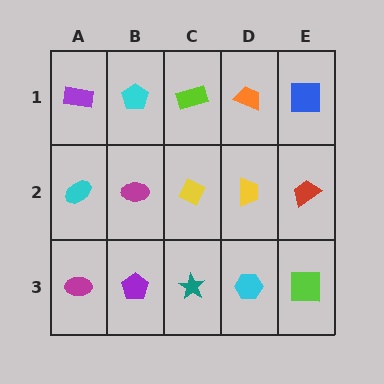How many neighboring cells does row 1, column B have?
3.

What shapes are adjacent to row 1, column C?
A yellow diamond (row 2, column C), a cyan pentagon (row 1, column B), an orange trapezoid (row 1, column D).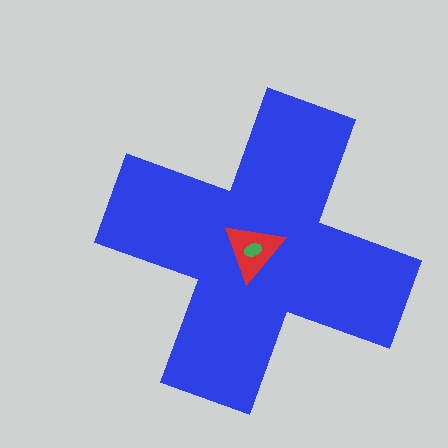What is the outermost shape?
The blue cross.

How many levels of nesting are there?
3.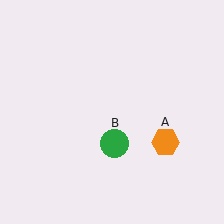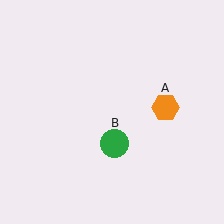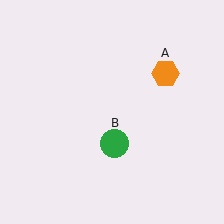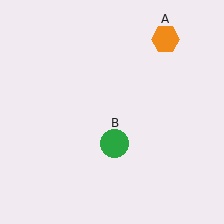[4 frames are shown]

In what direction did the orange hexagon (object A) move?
The orange hexagon (object A) moved up.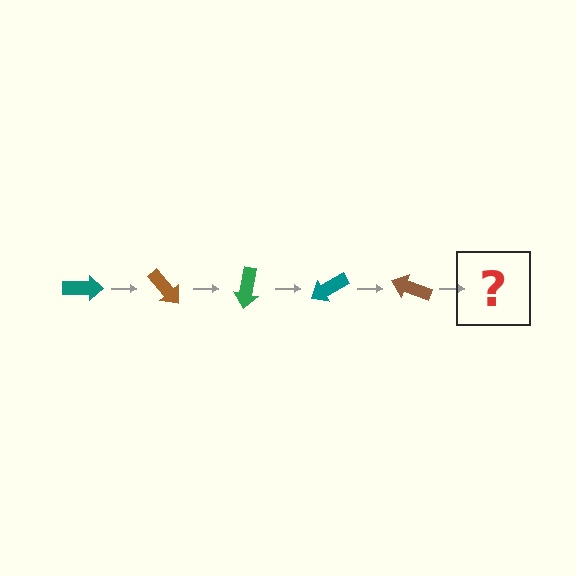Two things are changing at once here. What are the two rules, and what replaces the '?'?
The two rules are that it rotates 50 degrees each step and the color cycles through teal, brown, and green. The '?' should be a green arrow, rotated 250 degrees from the start.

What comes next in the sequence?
The next element should be a green arrow, rotated 250 degrees from the start.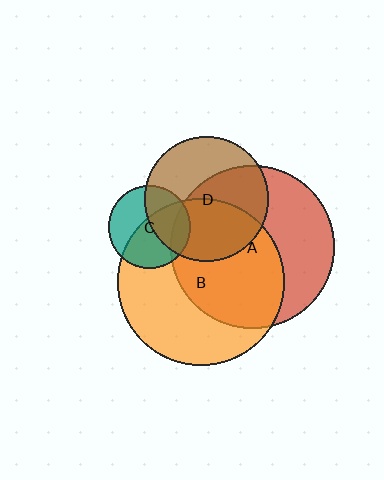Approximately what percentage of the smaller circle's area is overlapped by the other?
Approximately 15%.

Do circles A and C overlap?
Yes.